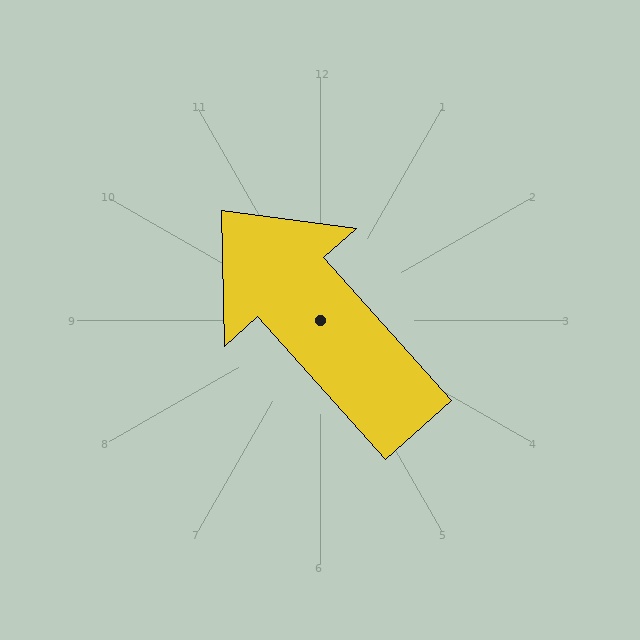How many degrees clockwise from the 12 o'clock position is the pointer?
Approximately 318 degrees.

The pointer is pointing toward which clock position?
Roughly 11 o'clock.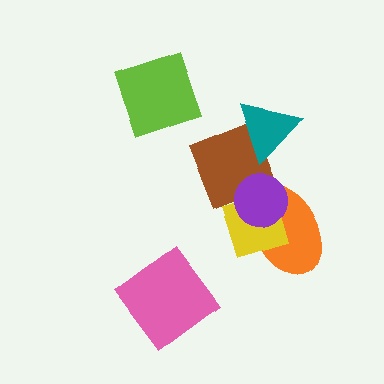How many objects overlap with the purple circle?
3 objects overlap with the purple circle.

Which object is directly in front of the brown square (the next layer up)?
The yellow diamond is directly in front of the brown square.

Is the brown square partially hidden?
Yes, it is partially covered by another shape.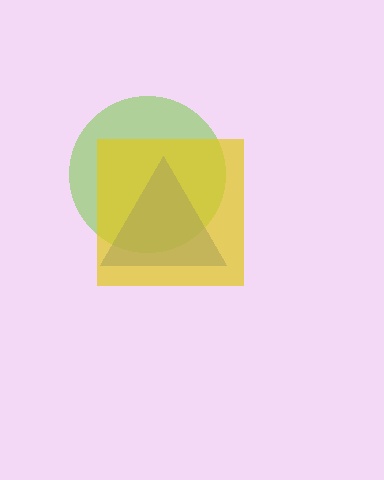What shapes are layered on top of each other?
The layered shapes are: a lime circle, a blue triangle, a yellow square.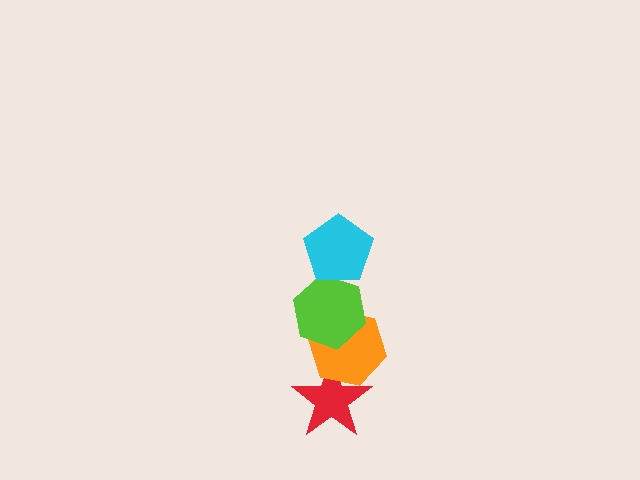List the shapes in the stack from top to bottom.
From top to bottom: the cyan pentagon, the lime hexagon, the orange hexagon, the red star.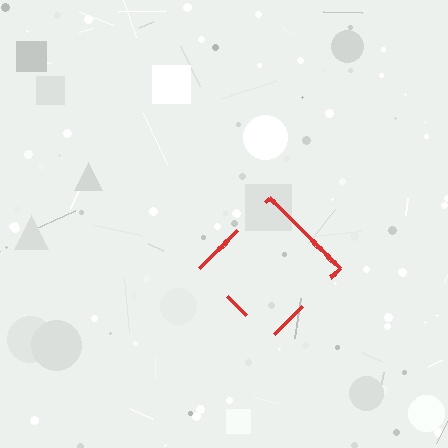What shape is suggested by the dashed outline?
The dashed outline suggests a diamond.